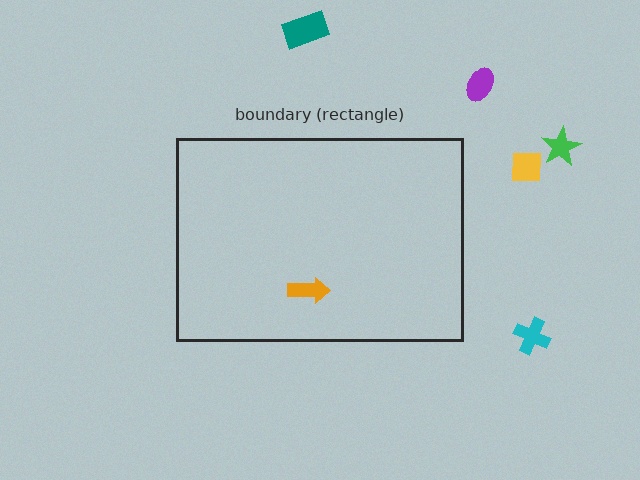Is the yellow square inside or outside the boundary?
Outside.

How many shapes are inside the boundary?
1 inside, 5 outside.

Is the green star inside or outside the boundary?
Outside.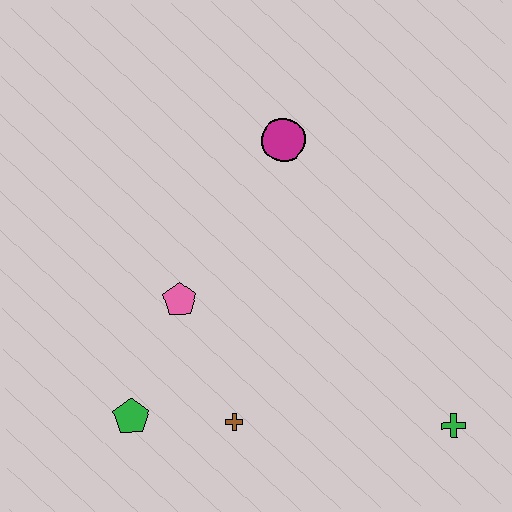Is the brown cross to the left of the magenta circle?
Yes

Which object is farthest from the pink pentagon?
The green cross is farthest from the pink pentagon.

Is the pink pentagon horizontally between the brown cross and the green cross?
No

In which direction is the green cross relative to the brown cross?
The green cross is to the right of the brown cross.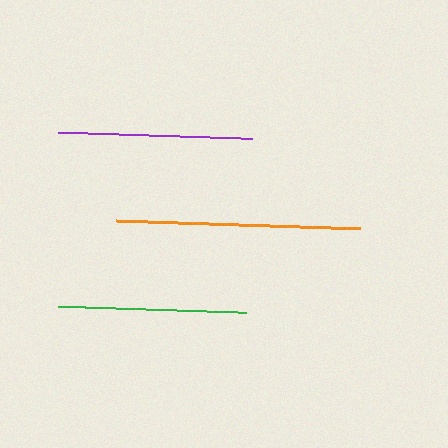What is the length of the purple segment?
The purple segment is approximately 195 pixels long.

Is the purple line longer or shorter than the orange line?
The orange line is longer than the purple line.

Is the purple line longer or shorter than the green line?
The purple line is longer than the green line.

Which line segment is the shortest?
The green line is the shortest at approximately 187 pixels.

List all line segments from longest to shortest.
From longest to shortest: orange, purple, green.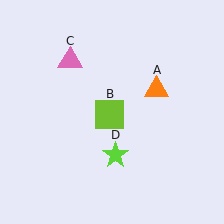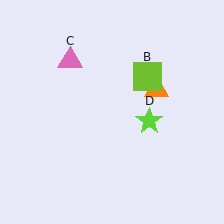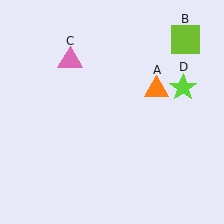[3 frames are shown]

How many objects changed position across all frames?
2 objects changed position: lime square (object B), lime star (object D).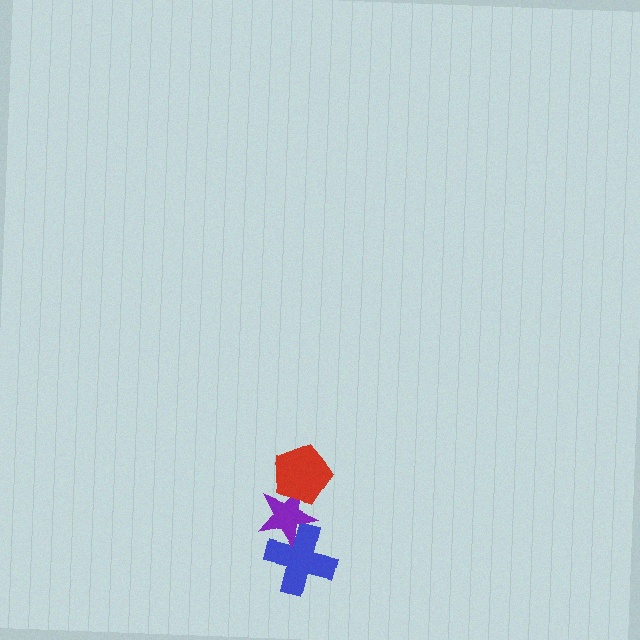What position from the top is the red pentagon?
The red pentagon is 1st from the top.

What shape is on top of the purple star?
The red pentagon is on top of the purple star.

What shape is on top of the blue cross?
The purple star is on top of the blue cross.